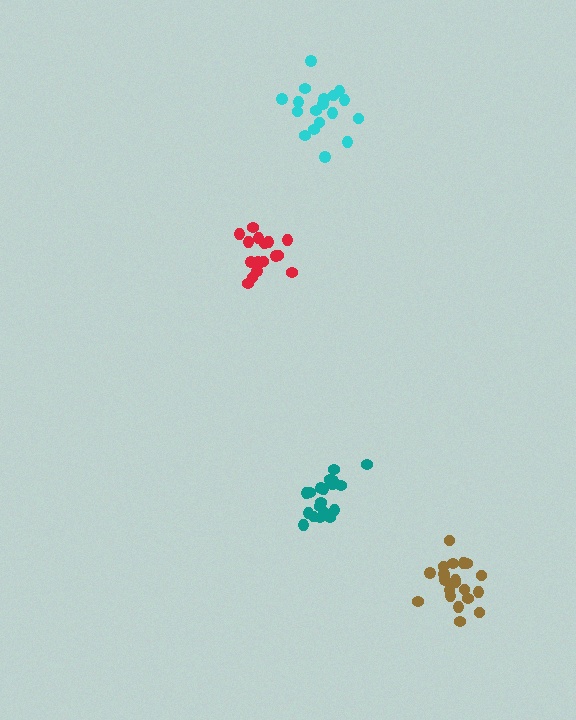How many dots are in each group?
Group 1: 20 dots, Group 2: 20 dots, Group 3: 18 dots, Group 4: 18 dots (76 total).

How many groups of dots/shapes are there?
There are 4 groups.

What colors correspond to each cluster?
The clusters are colored: teal, brown, cyan, red.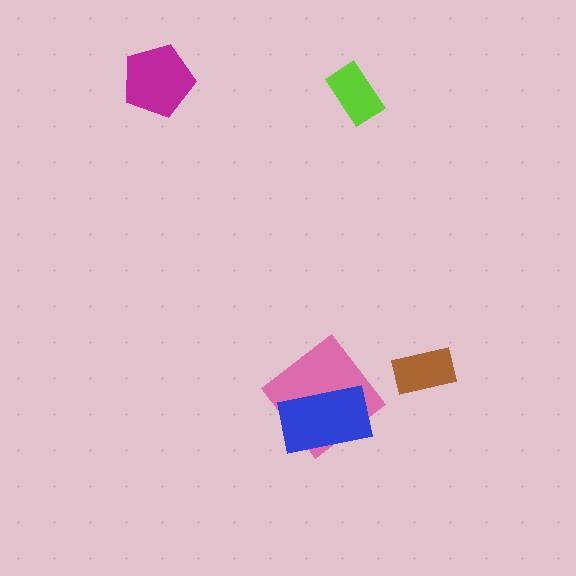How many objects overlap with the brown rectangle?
0 objects overlap with the brown rectangle.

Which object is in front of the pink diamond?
The blue rectangle is in front of the pink diamond.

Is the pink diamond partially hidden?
Yes, it is partially covered by another shape.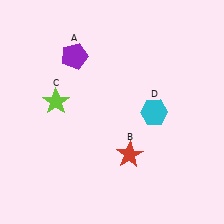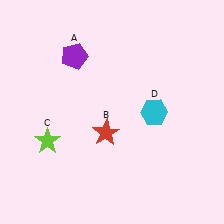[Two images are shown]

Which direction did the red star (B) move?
The red star (B) moved left.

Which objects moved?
The objects that moved are: the red star (B), the lime star (C).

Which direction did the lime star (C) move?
The lime star (C) moved down.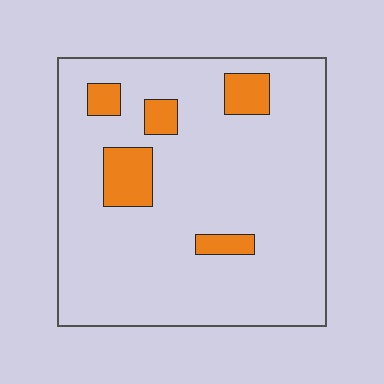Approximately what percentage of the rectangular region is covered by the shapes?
Approximately 10%.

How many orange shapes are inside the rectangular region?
5.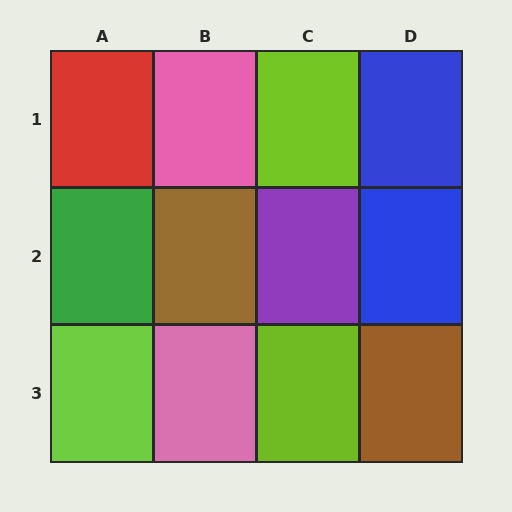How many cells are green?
1 cell is green.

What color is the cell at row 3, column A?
Lime.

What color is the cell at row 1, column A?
Red.